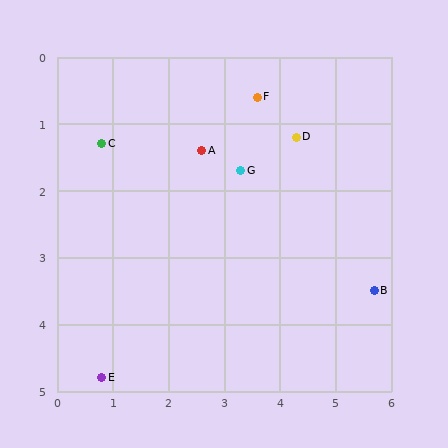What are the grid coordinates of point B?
Point B is at approximately (5.7, 3.5).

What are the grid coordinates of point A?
Point A is at approximately (2.6, 1.4).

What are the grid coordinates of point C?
Point C is at approximately (0.8, 1.3).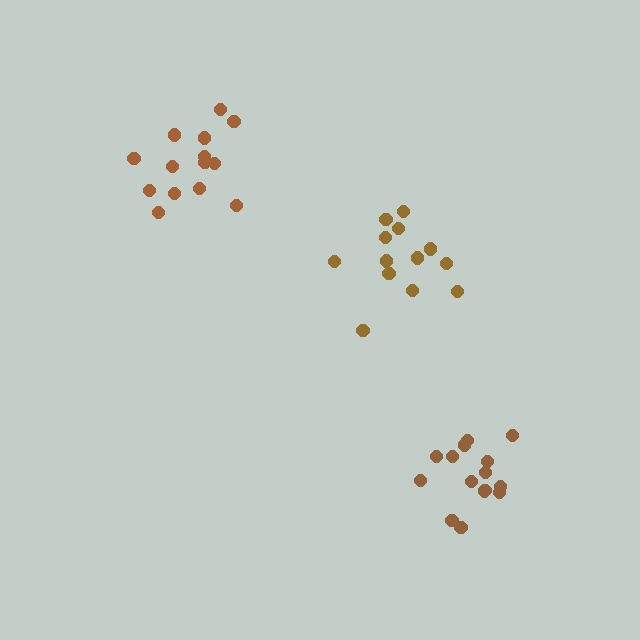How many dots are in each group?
Group 1: 13 dots, Group 2: 14 dots, Group 3: 15 dots (42 total).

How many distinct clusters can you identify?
There are 3 distinct clusters.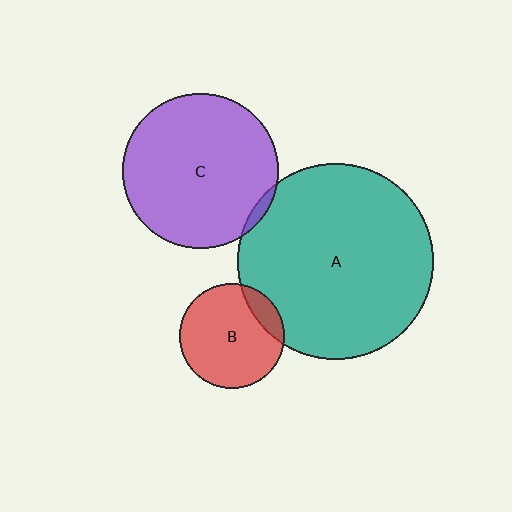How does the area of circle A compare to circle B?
Approximately 3.5 times.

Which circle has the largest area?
Circle A (teal).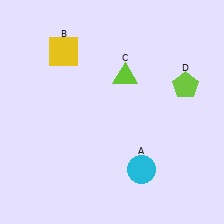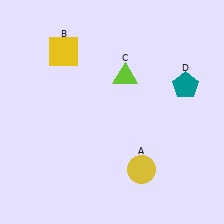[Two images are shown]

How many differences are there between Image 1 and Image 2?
There are 2 differences between the two images.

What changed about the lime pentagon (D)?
In Image 1, D is lime. In Image 2, it changed to teal.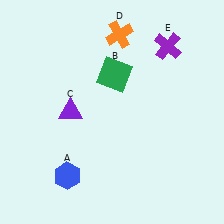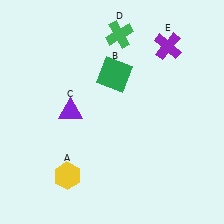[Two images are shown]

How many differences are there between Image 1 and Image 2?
There are 2 differences between the two images.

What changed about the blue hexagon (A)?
In Image 1, A is blue. In Image 2, it changed to yellow.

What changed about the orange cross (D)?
In Image 1, D is orange. In Image 2, it changed to green.